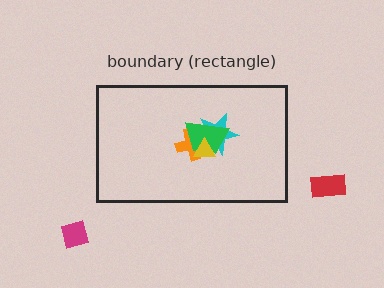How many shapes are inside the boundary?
4 inside, 2 outside.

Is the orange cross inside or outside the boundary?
Inside.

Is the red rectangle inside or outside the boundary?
Outside.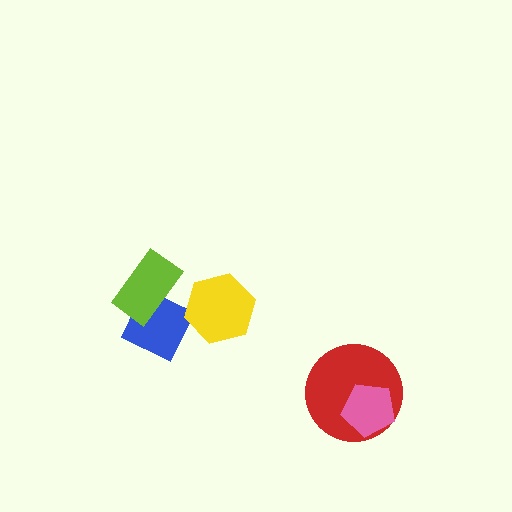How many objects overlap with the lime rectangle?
1 object overlaps with the lime rectangle.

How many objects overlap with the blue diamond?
2 objects overlap with the blue diamond.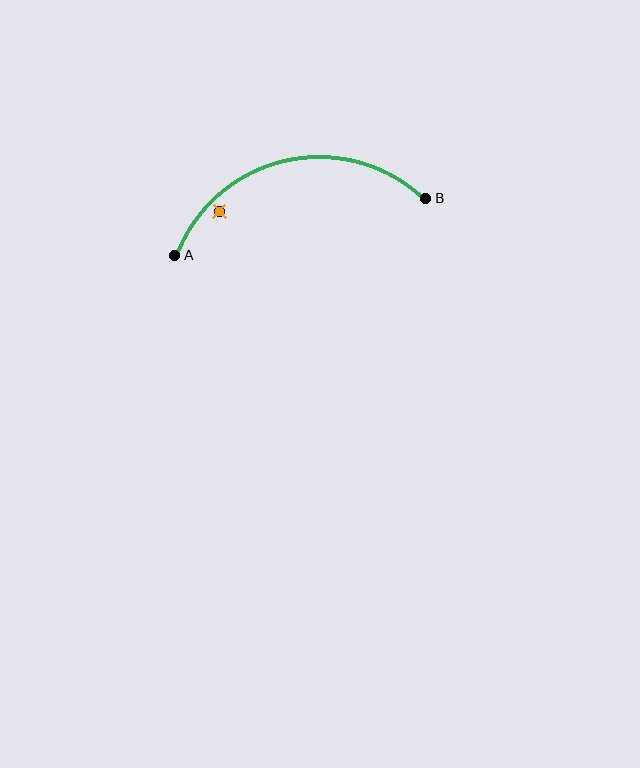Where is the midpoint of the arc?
The arc midpoint is the point on the curve farthest from the straight line joining A and B. It sits above that line.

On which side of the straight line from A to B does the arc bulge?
The arc bulges above the straight line connecting A and B.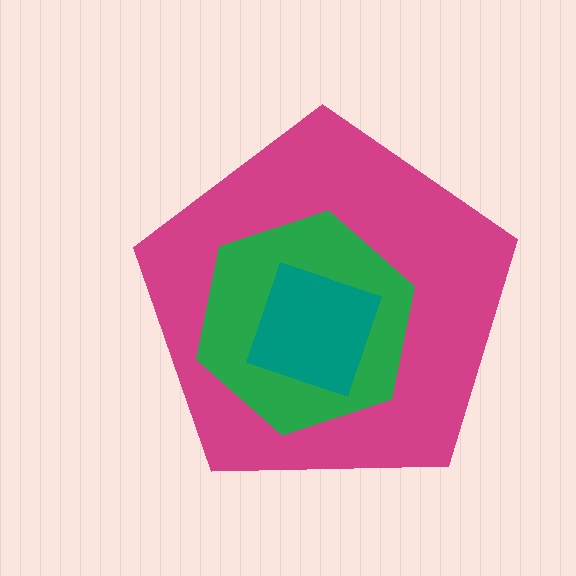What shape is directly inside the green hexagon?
The teal square.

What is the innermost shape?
The teal square.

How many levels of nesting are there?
3.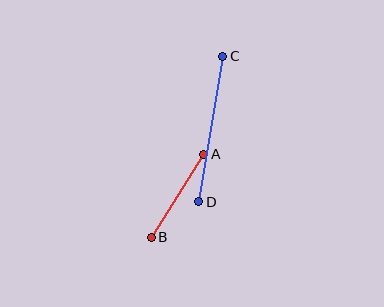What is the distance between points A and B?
The distance is approximately 98 pixels.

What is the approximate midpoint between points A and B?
The midpoint is at approximately (177, 196) pixels.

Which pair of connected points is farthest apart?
Points C and D are farthest apart.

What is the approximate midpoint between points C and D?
The midpoint is at approximately (211, 129) pixels.